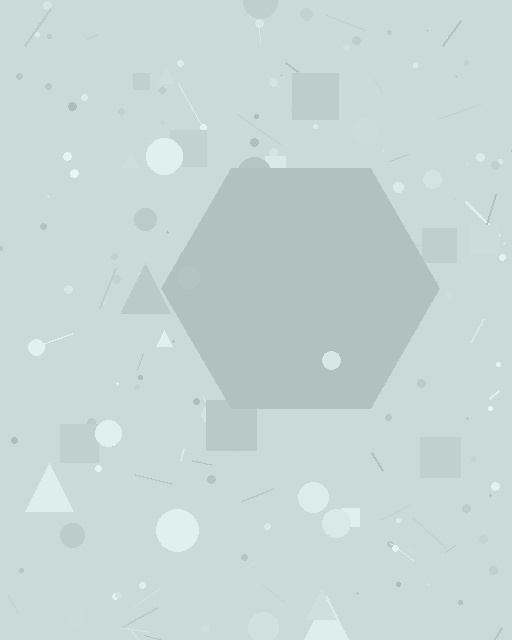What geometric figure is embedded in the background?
A hexagon is embedded in the background.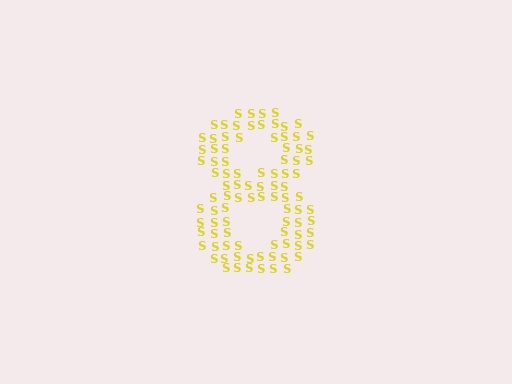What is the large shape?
The large shape is the digit 8.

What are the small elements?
The small elements are letter S's.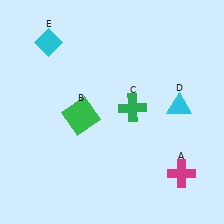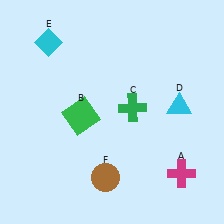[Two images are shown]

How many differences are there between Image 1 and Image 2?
There is 1 difference between the two images.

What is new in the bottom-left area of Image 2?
A brown circle (F) was added in the bottom-left area of Image 2.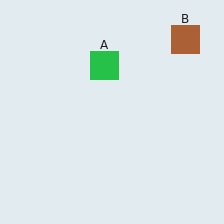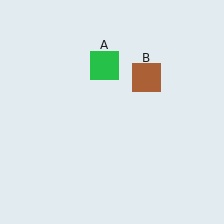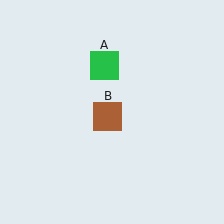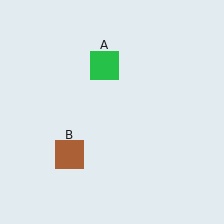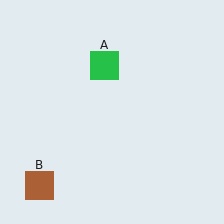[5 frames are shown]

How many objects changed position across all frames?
1 object changed position: brown square (object B).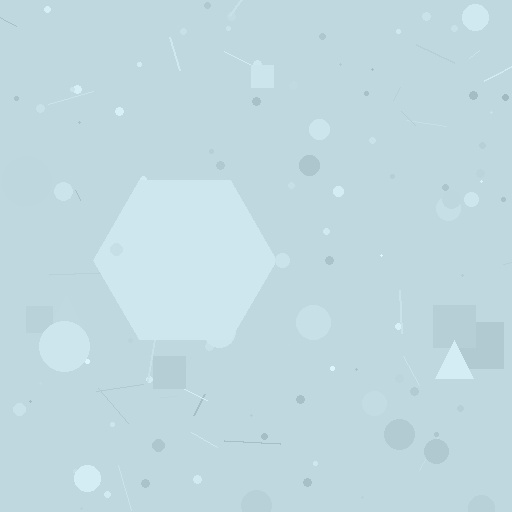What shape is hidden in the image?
A hexagon is hidden in the image.